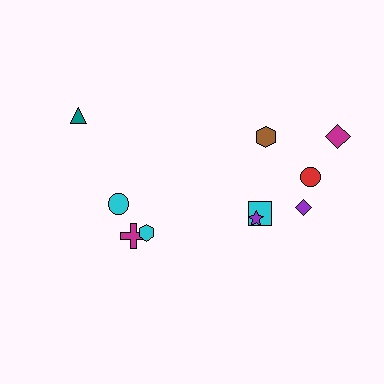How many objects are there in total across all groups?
There are 10 objects.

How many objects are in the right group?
There are 6 objects.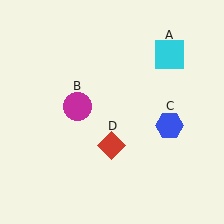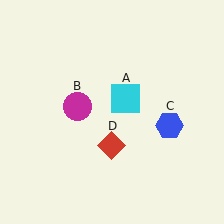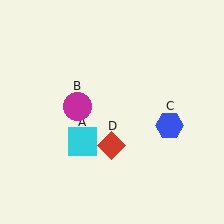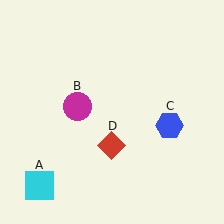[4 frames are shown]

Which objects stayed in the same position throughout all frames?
Magenta circle (object B) and blue hexagon (object C) and red diamond (object D) remained stationary.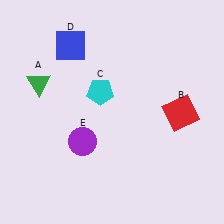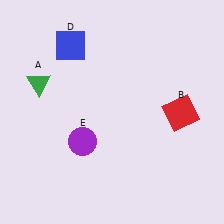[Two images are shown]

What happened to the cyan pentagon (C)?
The cyan pentagon (C) was removed in Image 2. It was in the top-left area of Image 1.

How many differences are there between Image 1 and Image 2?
There is 1 difference between the two images.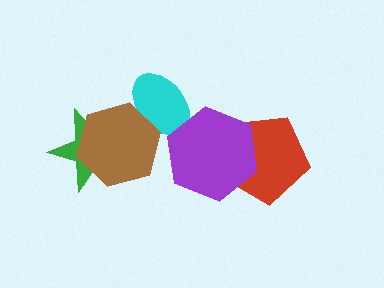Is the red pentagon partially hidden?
Yes, it is partially covered by another shape.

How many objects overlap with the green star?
1 object overlaps with the green star.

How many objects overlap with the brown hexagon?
2 objects overlap with the brown hexagon.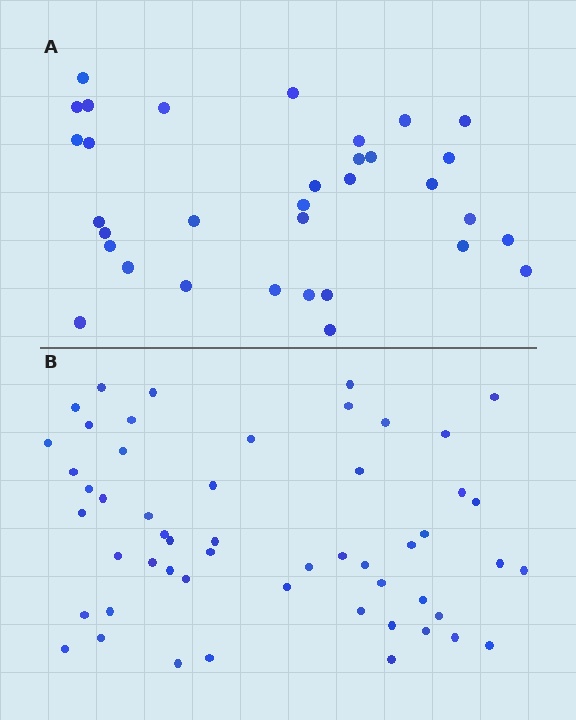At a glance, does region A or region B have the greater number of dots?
Region B (the bottom region) has more dots.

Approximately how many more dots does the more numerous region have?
Region B has approximately 20 more dots than region A.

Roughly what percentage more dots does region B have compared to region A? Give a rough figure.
About 60% more.